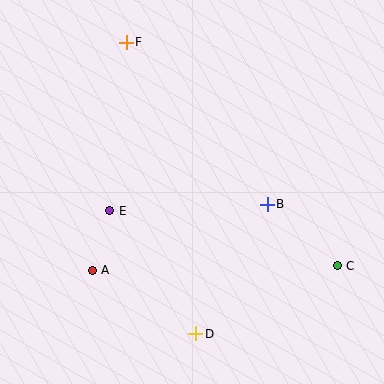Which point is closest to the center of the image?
Point B at (267, 204) is closest to the center.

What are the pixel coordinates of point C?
Point C is at (337, 266).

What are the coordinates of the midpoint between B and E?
The midpoint between B and E is at (189, 208).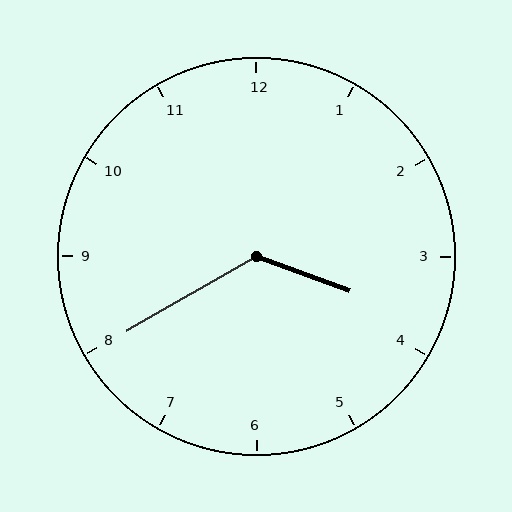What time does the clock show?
3:40.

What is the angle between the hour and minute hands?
Approximately 130 degrees.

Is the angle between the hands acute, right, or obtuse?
It is obtuse.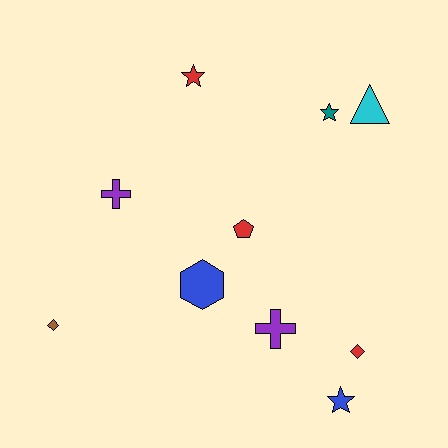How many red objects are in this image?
There are 3 red objects.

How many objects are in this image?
There are 10 objects.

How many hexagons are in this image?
There is 1 hexagon.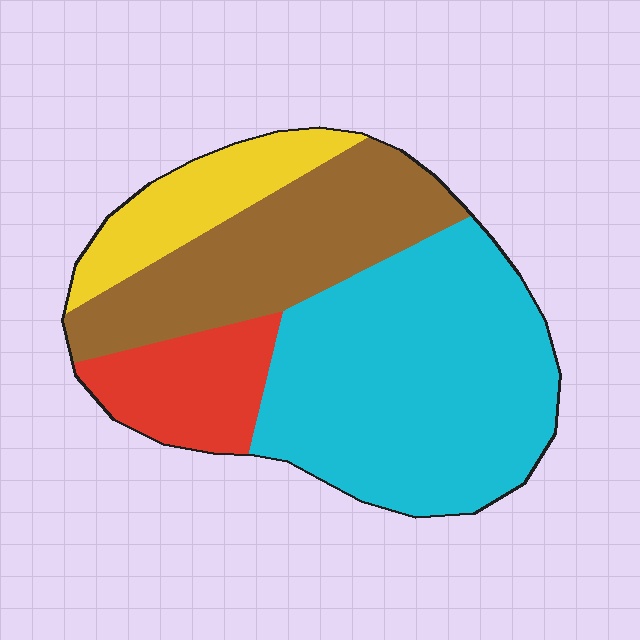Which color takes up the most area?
Cyan, at roughly 45%.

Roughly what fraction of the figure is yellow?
Yellow takes up less than a sixth of the figure.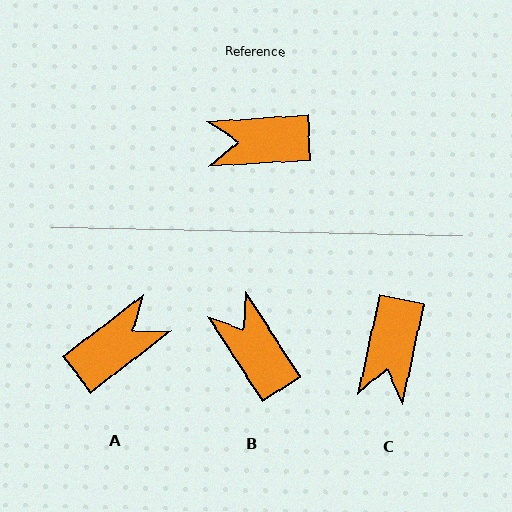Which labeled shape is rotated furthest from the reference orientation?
A, about 146 degrees away.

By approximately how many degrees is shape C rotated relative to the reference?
Approximately 74 degrees counter-clockwise.